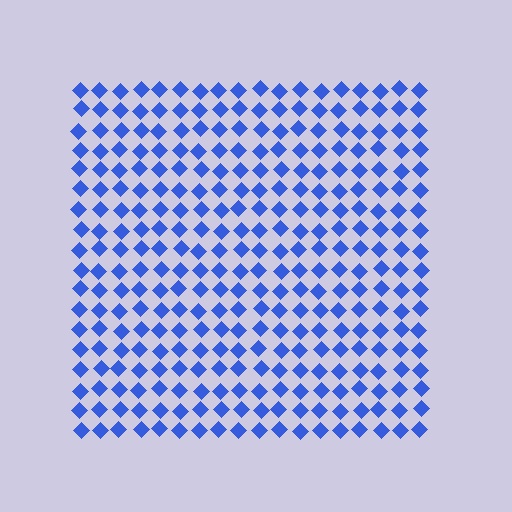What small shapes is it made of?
It is made of small diamonds.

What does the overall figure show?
The overall figure shows a square.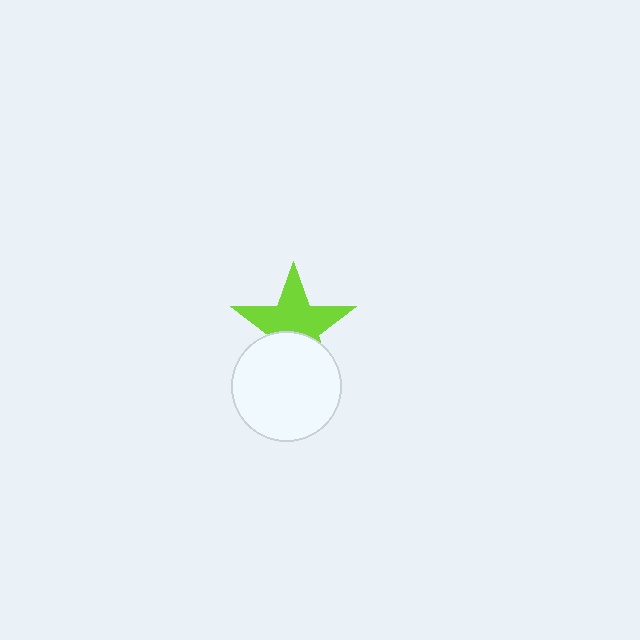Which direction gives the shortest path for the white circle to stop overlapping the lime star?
Moving down gives the shortest separation.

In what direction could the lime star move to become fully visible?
The lime star could move up. That would shift it out from behind the white circle entirely.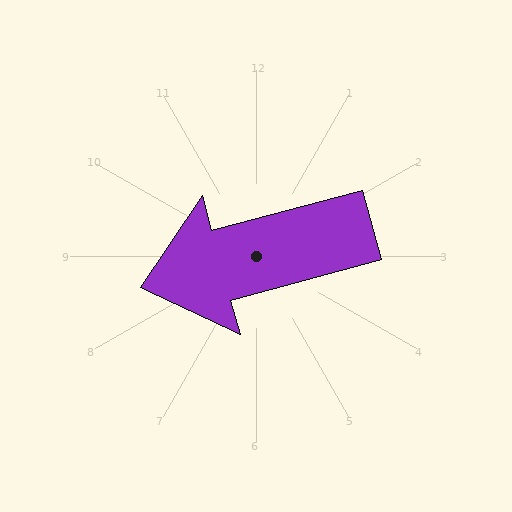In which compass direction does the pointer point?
West.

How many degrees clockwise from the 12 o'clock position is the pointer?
Approximately 255 degrees.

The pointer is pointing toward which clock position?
Roughly 8 o'clock.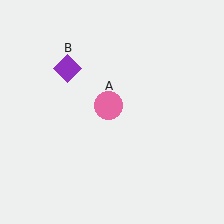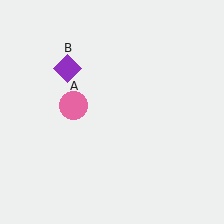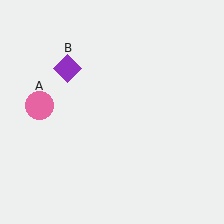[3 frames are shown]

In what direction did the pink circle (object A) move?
The pink circle (object A) moved left.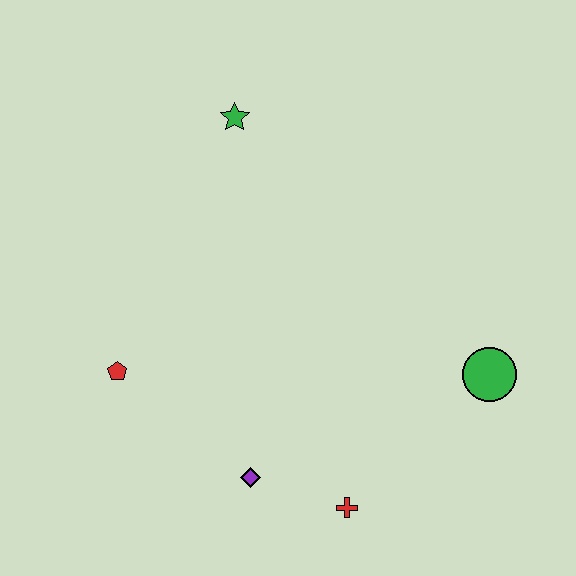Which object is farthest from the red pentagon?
The green circle is farthest from the red pentagon.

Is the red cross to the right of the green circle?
No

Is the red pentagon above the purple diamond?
Yes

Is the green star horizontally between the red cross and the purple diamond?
No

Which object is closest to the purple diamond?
The red cross is closest to the purple diamond.